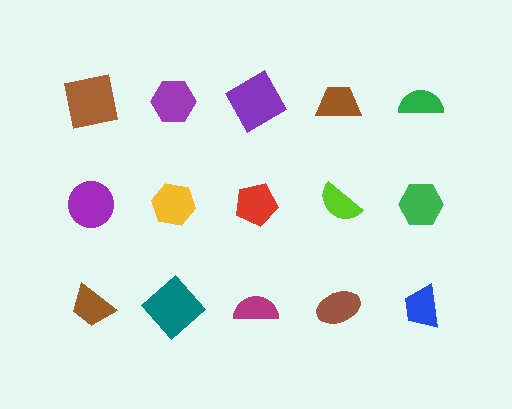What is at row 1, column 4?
A brown trapezoid.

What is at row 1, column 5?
A green semicircle.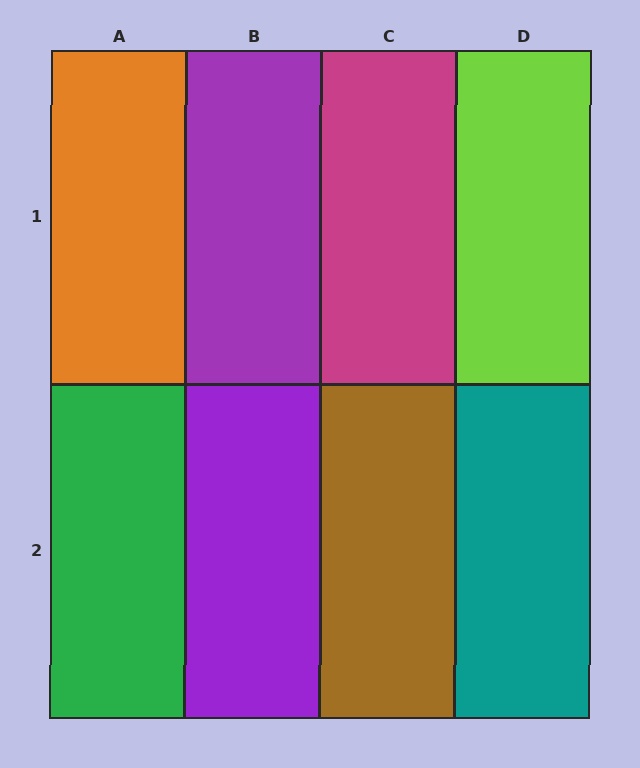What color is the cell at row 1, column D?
Lime.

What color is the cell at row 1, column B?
Purple.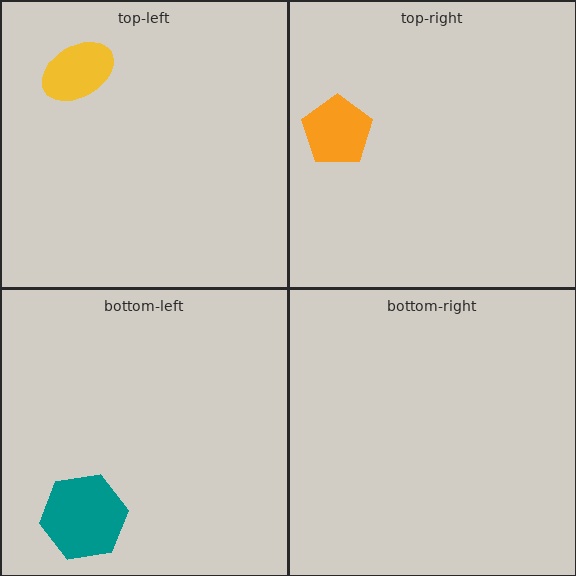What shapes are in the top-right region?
The orange pentagon.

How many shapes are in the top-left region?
1.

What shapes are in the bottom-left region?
The teal hexagon.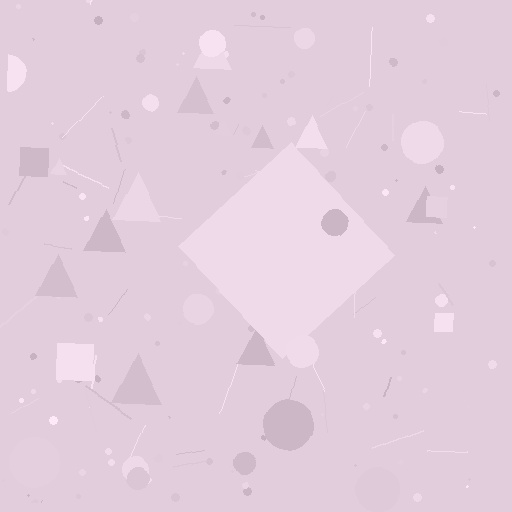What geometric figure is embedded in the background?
A diamond is embedded in the background.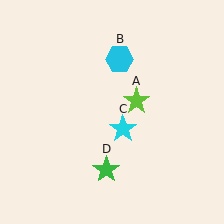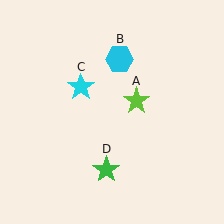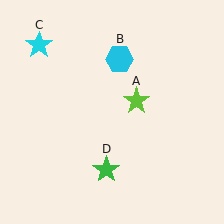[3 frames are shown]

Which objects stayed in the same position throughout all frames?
Lime star (object A) and cyan hexagon (object B) and green star (object D) remained stationary.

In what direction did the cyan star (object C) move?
The cyan star (object C) moved up and to the left.